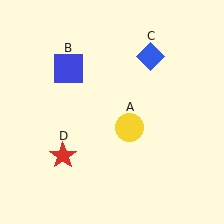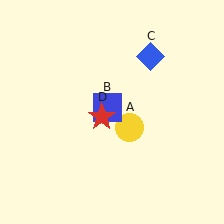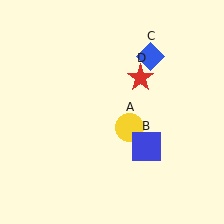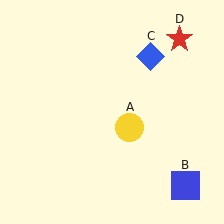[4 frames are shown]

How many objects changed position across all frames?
2 objects changed position: blue square (object B), red star (object D).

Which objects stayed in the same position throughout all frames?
Yellow circle (object A) and blue diamond (object C) remained stationary.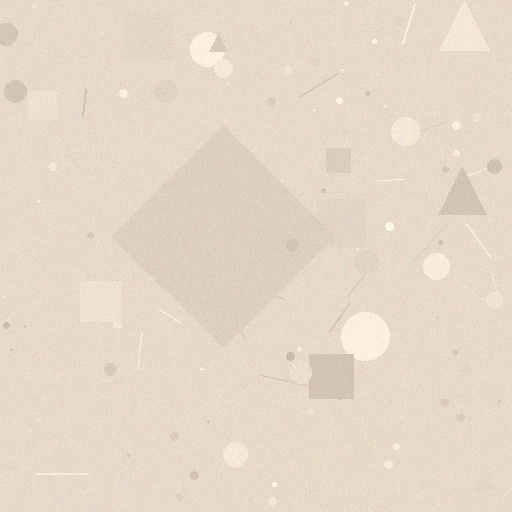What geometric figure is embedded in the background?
A diamond is embedded in the background.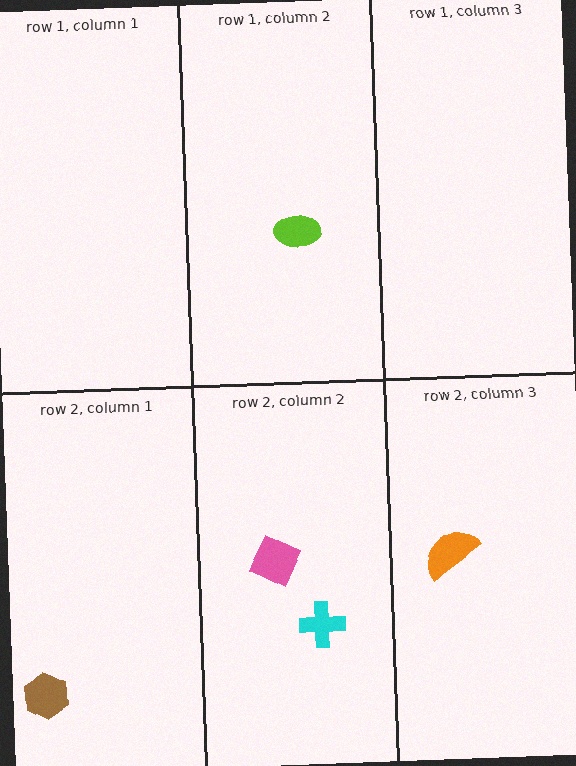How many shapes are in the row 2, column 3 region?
1.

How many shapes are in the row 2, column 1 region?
1.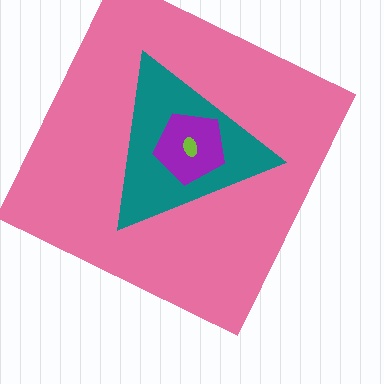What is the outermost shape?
The pink square.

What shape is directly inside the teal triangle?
The purple pentagon.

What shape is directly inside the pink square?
The teal triangle.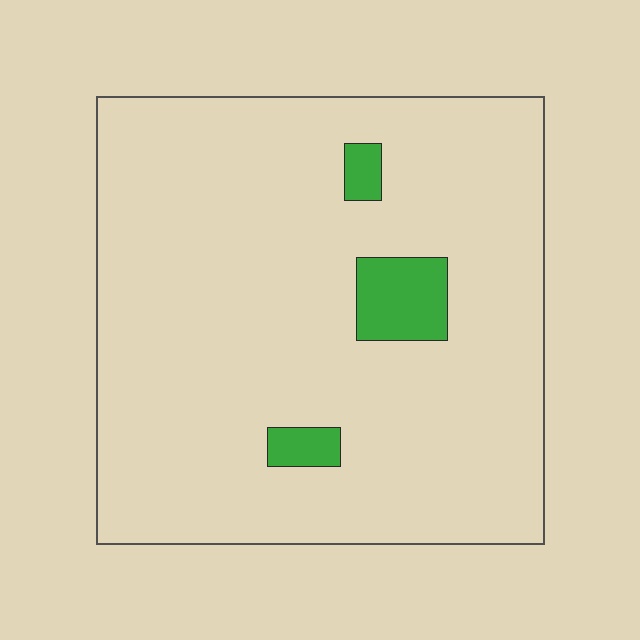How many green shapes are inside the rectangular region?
3.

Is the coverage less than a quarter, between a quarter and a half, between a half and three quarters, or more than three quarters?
Less than a quarter.